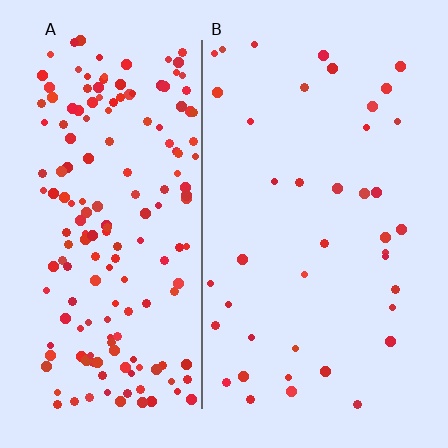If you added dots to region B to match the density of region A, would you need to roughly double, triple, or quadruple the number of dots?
Approximately quadruple.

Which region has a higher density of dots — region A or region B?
A (the left).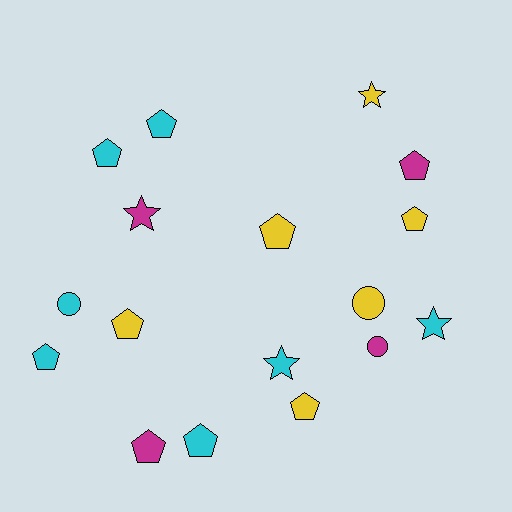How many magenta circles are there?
There is 1 magenta circle.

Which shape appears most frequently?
Pentagon, with 10 objects.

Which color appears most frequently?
Cyan, with 7 objects.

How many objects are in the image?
There are 17 objects.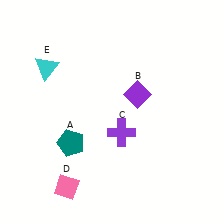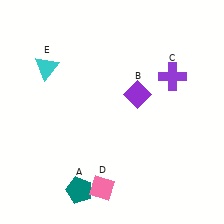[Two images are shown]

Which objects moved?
The objects that moved are: the teal pentagon (A), the purple cross (C), the pink diamond (D).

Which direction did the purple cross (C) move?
The purple cross (C) moved up.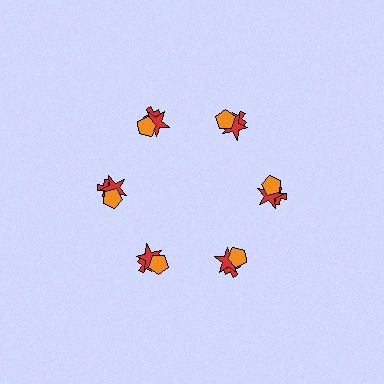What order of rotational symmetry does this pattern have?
This pattern has 6-fold rotational symmetry.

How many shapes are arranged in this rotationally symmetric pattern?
There are 18 shapes, arranged in 6 groups of 3.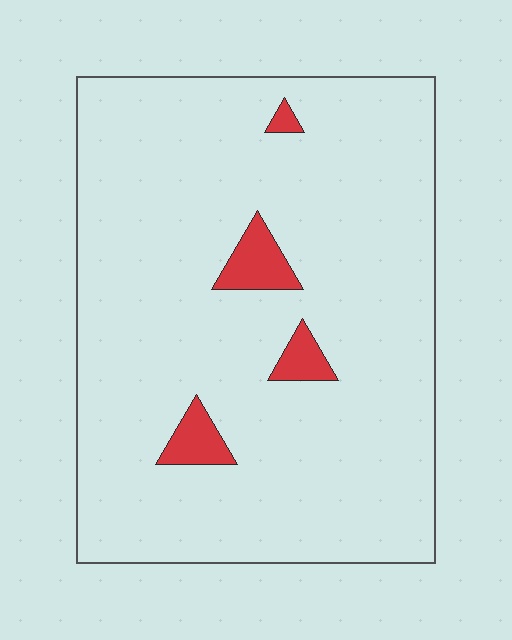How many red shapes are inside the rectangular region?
4.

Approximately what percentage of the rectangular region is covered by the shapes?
Approximately 5%.